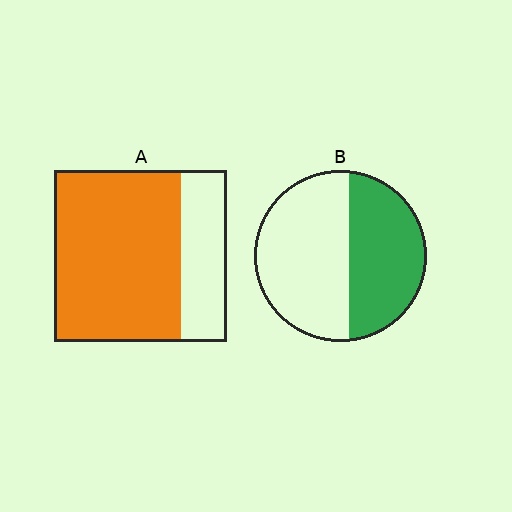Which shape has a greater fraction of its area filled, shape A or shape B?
Shape A.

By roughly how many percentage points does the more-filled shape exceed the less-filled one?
By roughly 30 percentage points (A over B).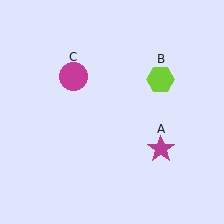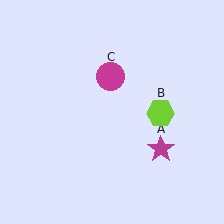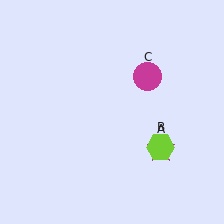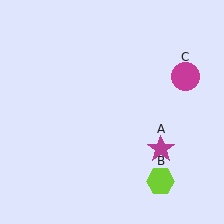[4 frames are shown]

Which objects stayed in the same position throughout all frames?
Magenta star (object A) remained stationary.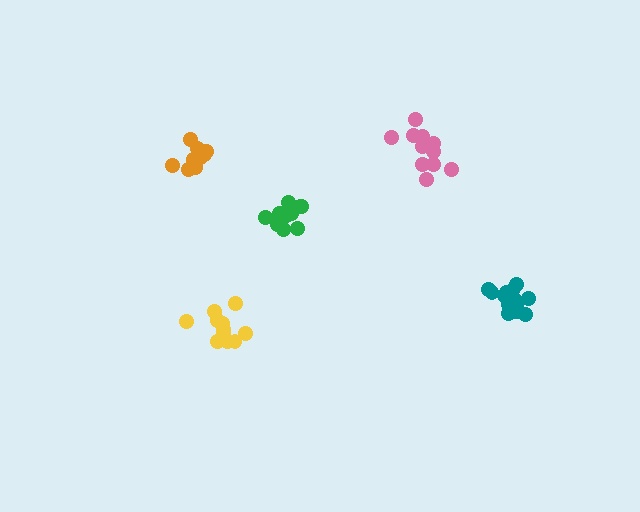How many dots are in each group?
Group 1: 12 dots, Group 2: 11 dots, Group 3: 14 dots, Group 4: 12 dots, Group 5: 12 dots (61 total).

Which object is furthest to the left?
The orange cluster is leftmost.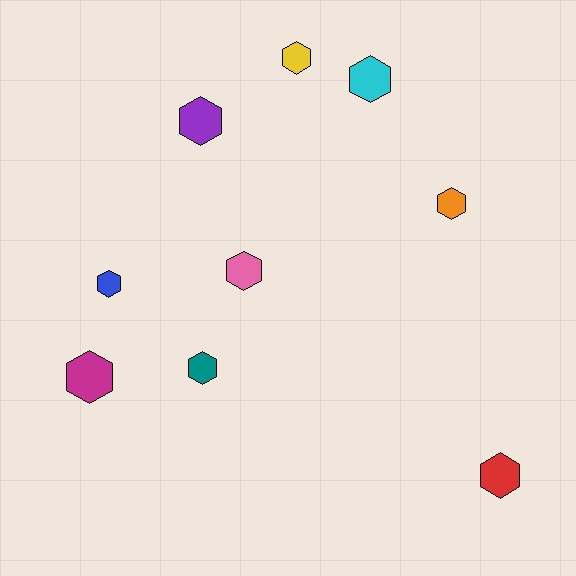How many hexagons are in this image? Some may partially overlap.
There are 9 hexagons.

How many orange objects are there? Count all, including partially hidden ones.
There is 1 orange object.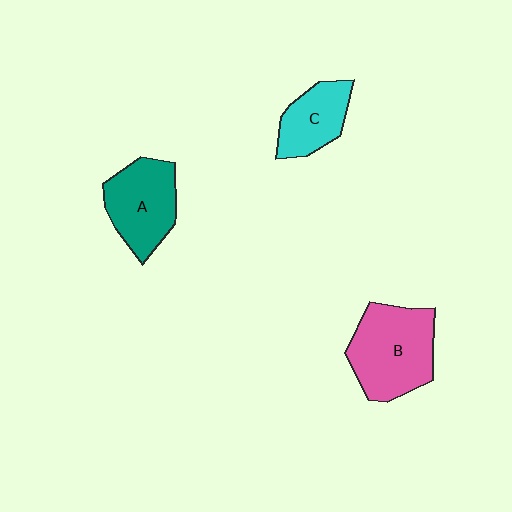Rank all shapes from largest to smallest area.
From largest to smallest: B (pink), A (teal), C (cyan).